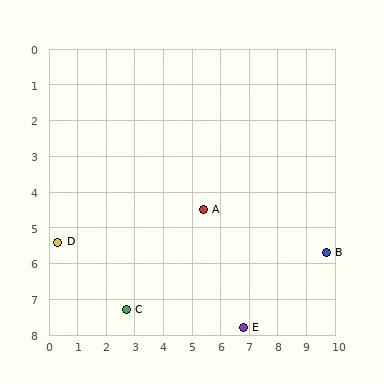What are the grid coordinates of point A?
Point A is at approximately (5.4, 4.5).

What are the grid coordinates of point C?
Point C is at approximately (2.7, 7.3).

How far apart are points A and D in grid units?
Points A and D are about 5.2 grid units apart.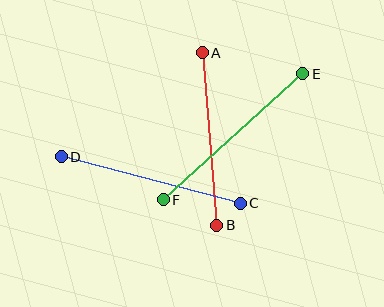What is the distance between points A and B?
The distance is approximately 173 pixels.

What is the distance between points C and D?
The distance is approximately 185 pixels.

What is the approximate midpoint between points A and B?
The midpoint is at approximately (210, 139) pixels.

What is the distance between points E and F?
The distance is approximately 188 pixels.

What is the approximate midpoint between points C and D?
The midpoint is at approximately (151, 180) pixels.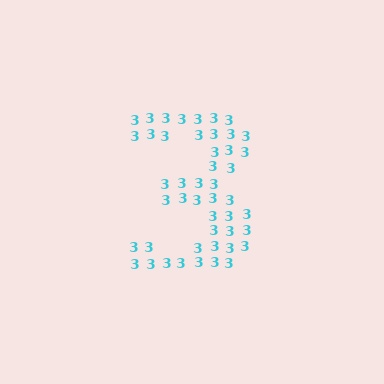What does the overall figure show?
The overall figure shows the digit 3.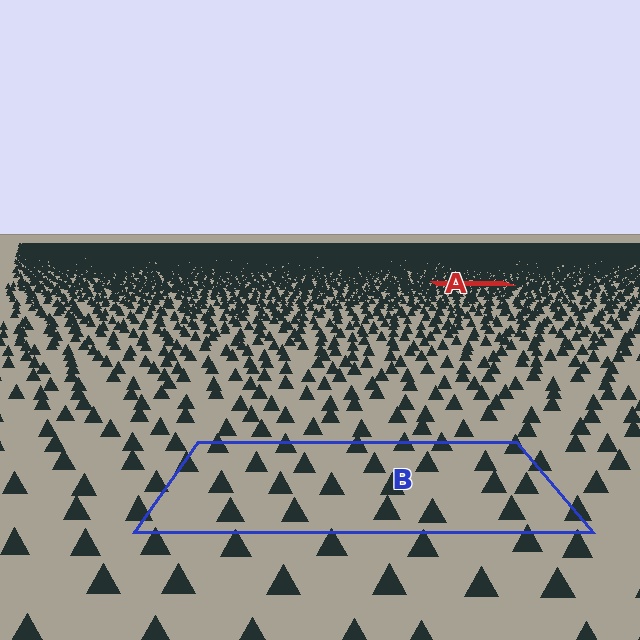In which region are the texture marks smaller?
The texture marks are smaller in region A, because it is farther away.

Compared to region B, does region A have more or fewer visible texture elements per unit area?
Region A has more texture elements per unit area — they are packed more densely because it is farther away.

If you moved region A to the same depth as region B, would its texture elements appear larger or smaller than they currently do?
They would appear larger. At a closer depth, the same texture elements are projected at a bigger on-screen size.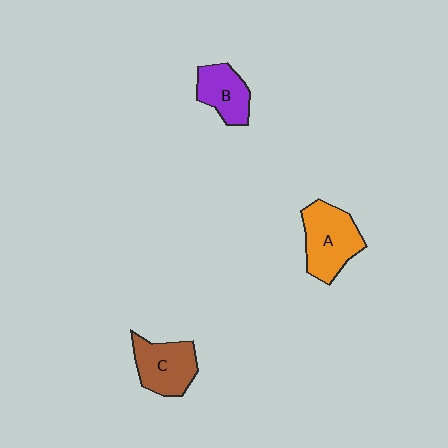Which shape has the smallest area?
Shape B (purple).